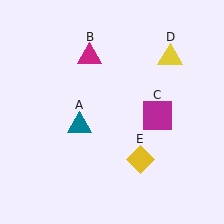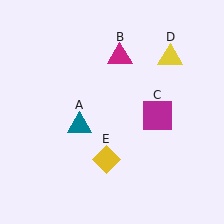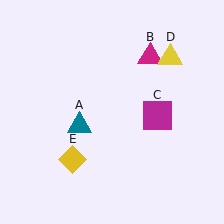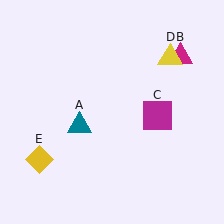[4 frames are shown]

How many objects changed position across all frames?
2 objects changed position: magenta triangle (object B), yellow diamond (object E).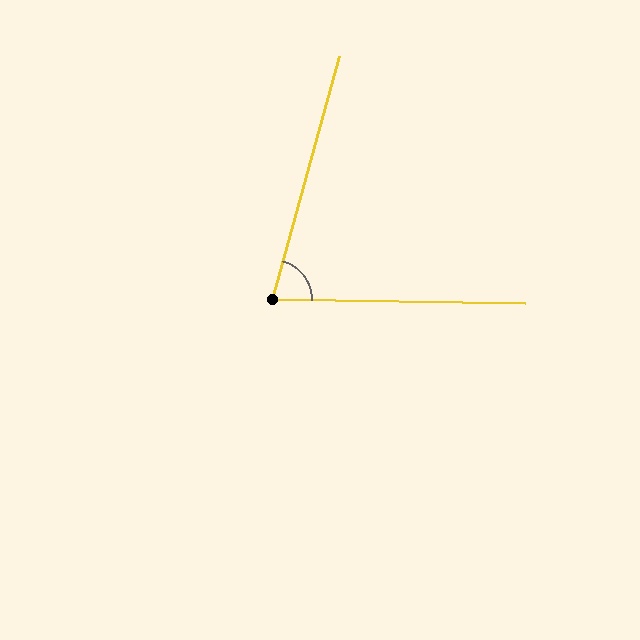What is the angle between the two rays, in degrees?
Approximately 75 degrees.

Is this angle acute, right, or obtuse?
It is acute.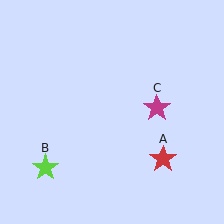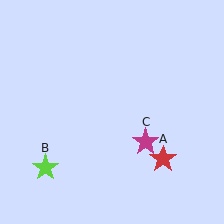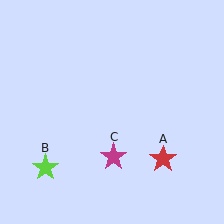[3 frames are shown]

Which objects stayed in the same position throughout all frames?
Red star (object A) and lime star (object B) remained stationary.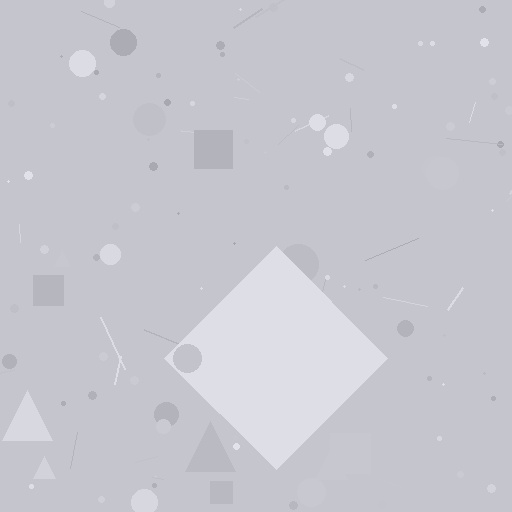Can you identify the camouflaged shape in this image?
The camouflaged shape is a diamond.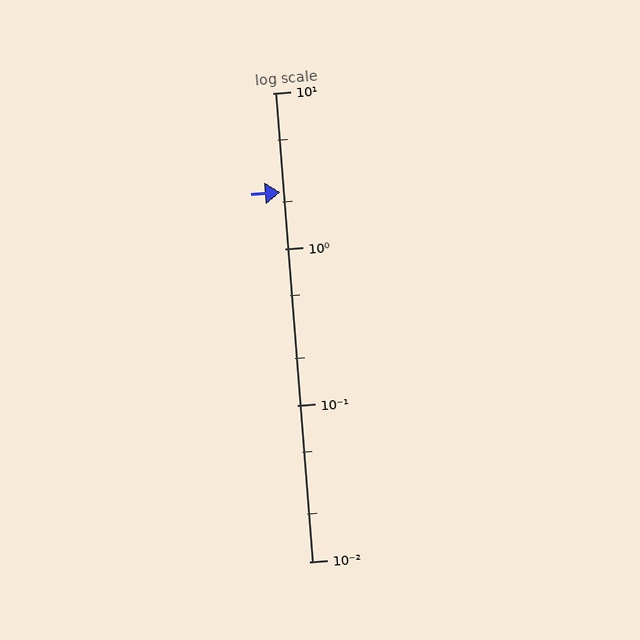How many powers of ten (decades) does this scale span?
The scale spans 3 decades, from 0.01 to 10.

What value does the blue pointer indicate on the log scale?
The pointer indicates approximately 2.3.